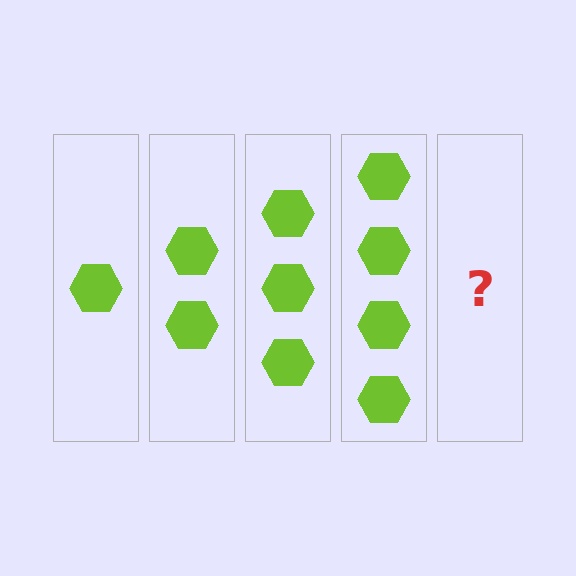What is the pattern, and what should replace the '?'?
The pattern is that each step adds one more hexagon. The '?' should be 5 hexagons.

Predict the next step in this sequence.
The next step is 5 hexagons.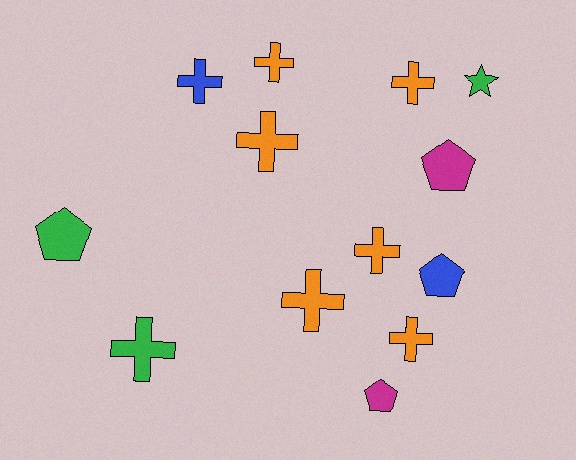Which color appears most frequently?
Orange, with 6 objects.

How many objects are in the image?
There are 13 objects.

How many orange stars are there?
There are no orange stars.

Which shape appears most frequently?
Cross, with 8 objects.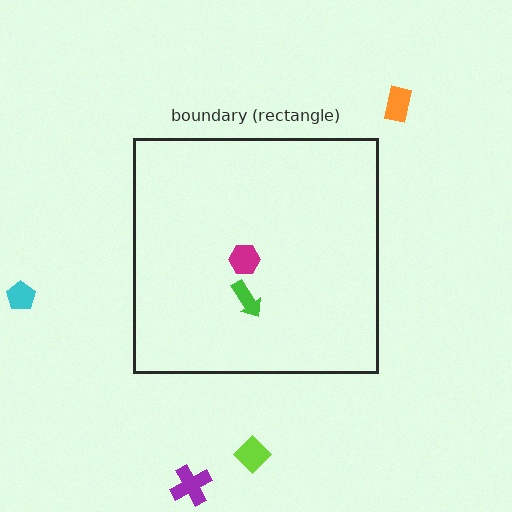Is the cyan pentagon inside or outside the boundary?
Outside.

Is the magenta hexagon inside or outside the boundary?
Inside.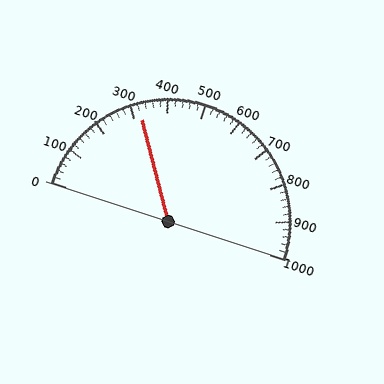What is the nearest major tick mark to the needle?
The nearest major tick mark is 300.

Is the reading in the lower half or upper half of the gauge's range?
The reading is in the lower half of the range (0 to 1000).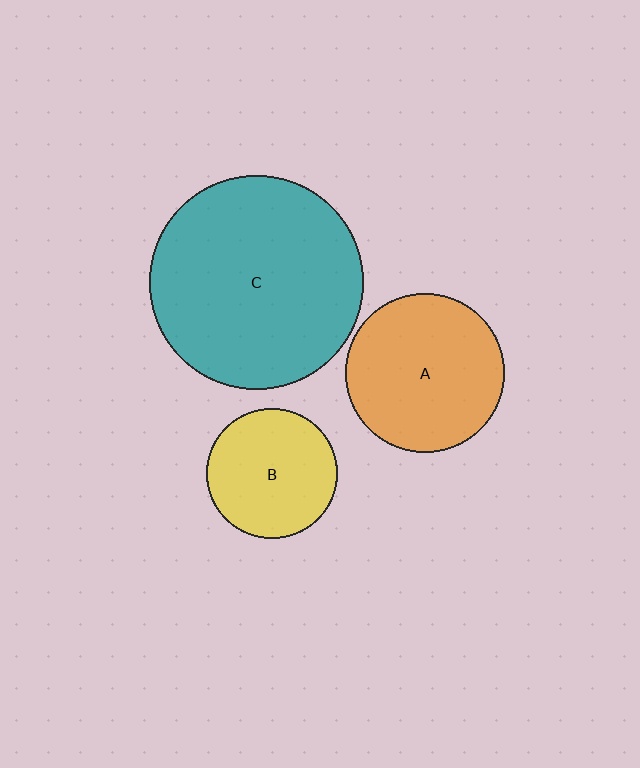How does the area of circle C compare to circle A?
Approximately 1.8 times.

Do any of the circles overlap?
No, none of the circles overlap.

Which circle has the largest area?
Circle C (teal).